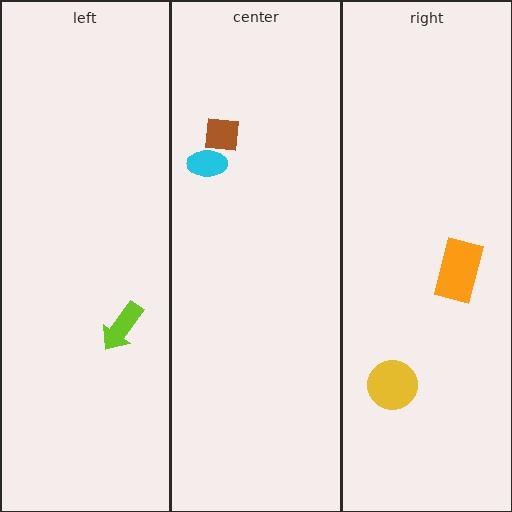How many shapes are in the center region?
2.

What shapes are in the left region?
The lime arrow.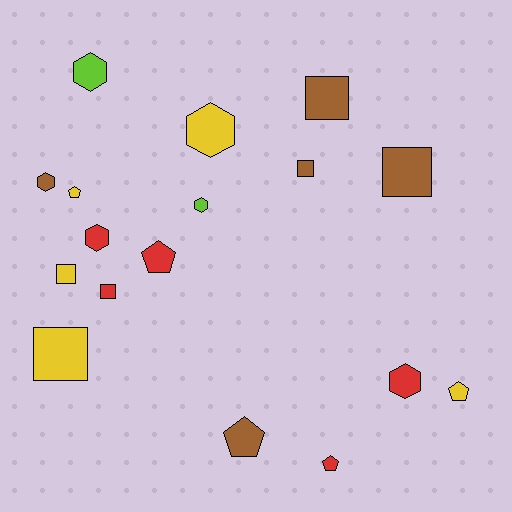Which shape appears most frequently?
Square, with 6 objects.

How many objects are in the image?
There are 17 objects.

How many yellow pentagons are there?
There are 2 yellow pentagons.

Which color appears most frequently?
Red, with 5 objects.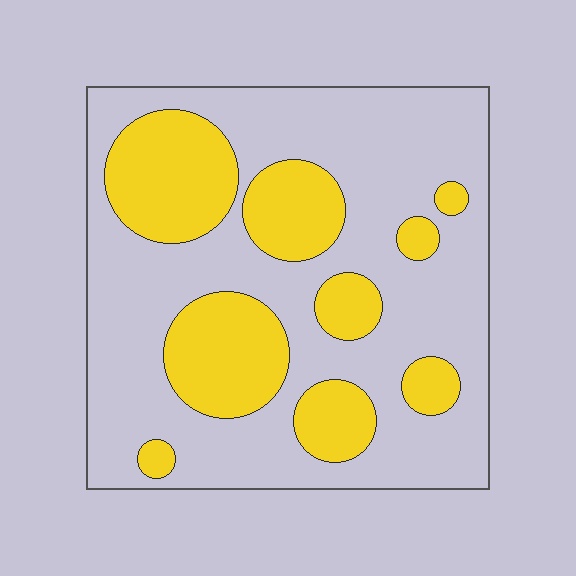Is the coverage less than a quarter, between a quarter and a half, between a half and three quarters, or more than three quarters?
Between a quarter and a half.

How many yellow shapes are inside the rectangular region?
9.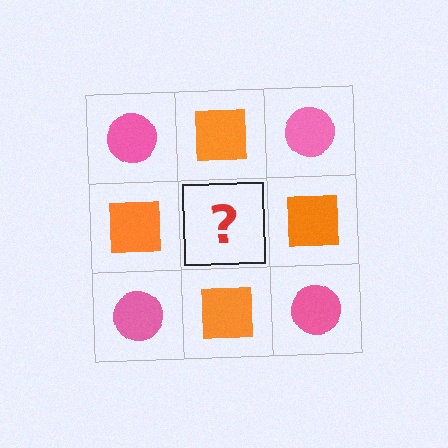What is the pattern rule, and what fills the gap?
The rule is that it alternates pink circle and orange square in a checkerboard pattern. The gap should be filled with a pink circle.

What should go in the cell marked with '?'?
The missing cell should contain a pink circle.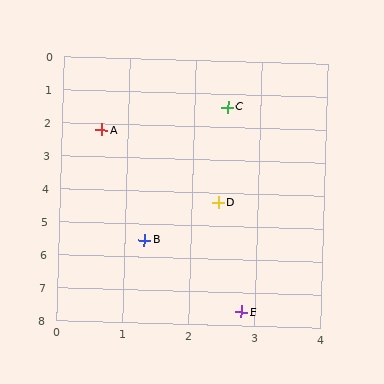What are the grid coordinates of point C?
Point C is at approximately (2.5, 1.4).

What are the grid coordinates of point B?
Point B is at approximately (1.3, 5.5).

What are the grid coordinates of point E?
Point E is at approximately (2.8, 7.6).